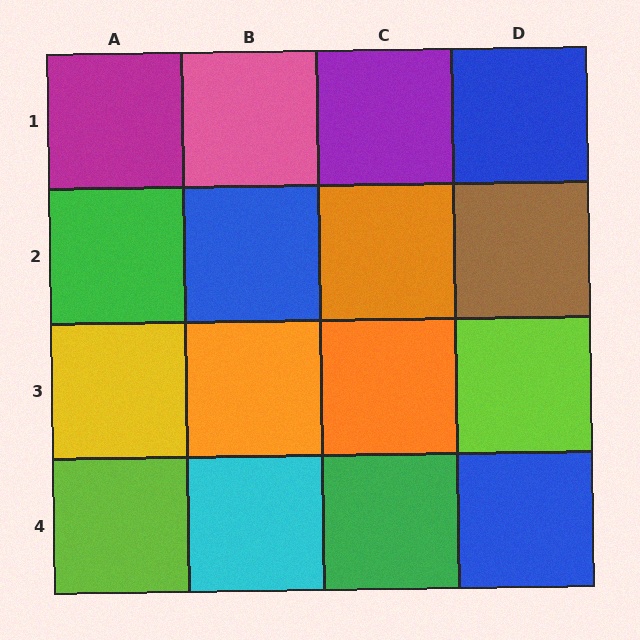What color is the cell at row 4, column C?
Green.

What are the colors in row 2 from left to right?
Green, blue, orange, brown.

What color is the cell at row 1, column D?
Blue.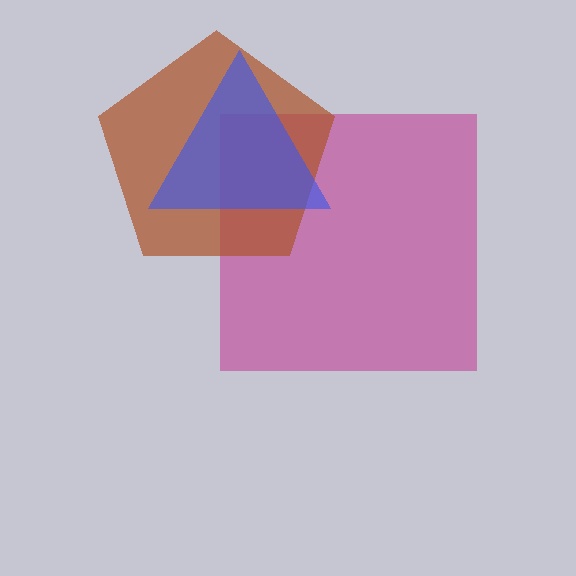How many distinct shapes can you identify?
There are 3 distinct shapes: a magenta square, a brown pentagon, a blue triangle.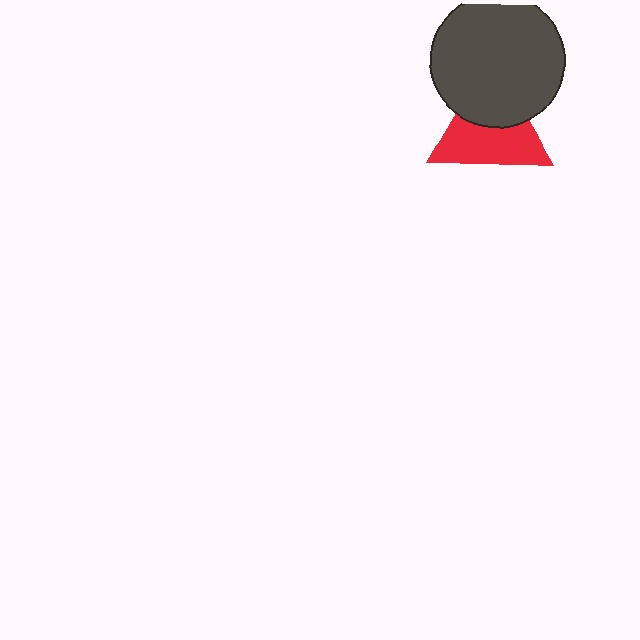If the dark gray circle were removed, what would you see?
You would see the complete red triangle.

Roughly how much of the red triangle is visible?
About half of it is visible (roughly 59%).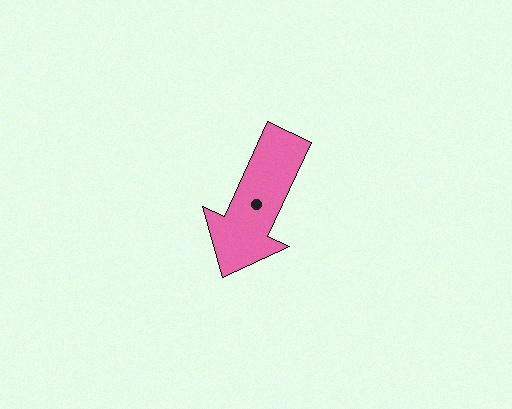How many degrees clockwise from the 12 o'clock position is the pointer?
Approximately 205 degrees.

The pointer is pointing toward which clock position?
Roughly 7 o'clock.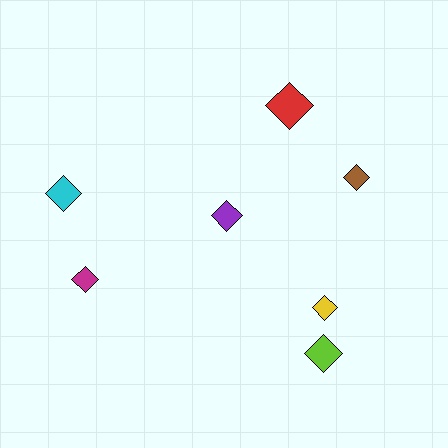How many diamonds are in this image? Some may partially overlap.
There are 7 diamonds.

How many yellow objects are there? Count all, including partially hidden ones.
There is 1 yellow object.